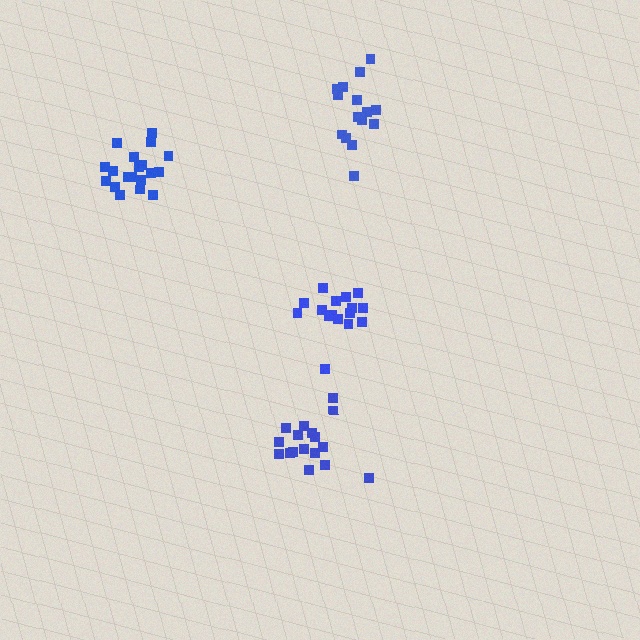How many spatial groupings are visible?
There are 4 spatial groupings.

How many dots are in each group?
Group 1: 19 dots, Group 2: 16 dots, Group 3: 15 dots, Group 4: 17 dots (67 total).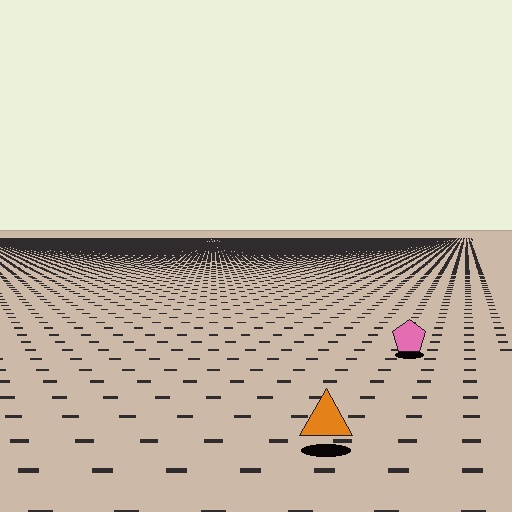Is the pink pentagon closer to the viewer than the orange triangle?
No. The orange triangle is closer — you can tell from the texture gradient: the ground texture is coarser near it.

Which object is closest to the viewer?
The orange triangle is closest. The texture marks near it are larger and more spread out.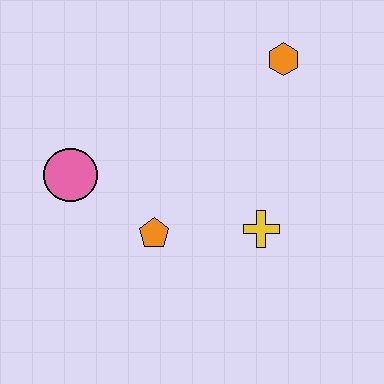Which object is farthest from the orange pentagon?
The orange hexagon is farthest from the orange pentagon.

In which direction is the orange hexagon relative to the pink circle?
The orange hexagon is to the right of the pink circle.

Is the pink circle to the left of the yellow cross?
Yes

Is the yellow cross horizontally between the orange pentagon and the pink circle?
No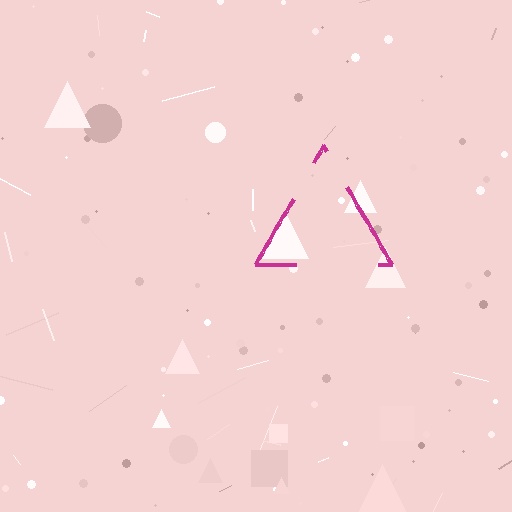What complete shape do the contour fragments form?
The contour fragments form a triangle.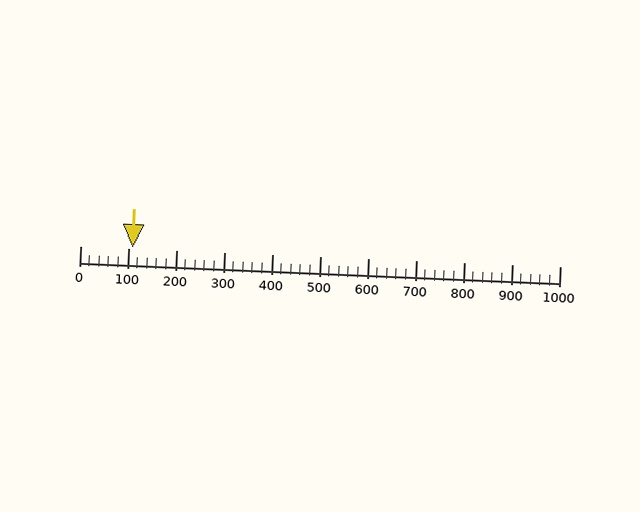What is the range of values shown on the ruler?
The ruler shows values from 0 to 1000.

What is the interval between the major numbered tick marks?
The major tick marks are spaced 100 units apart.